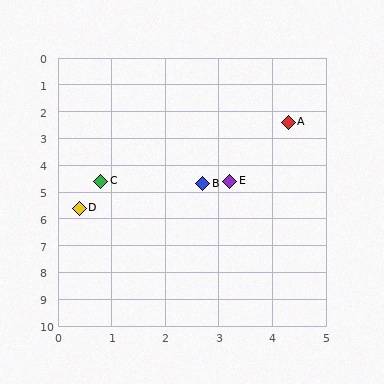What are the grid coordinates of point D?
Point D is at approximately (0.4, 5.6).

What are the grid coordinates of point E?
Point E is at approximately (3.2, 4.6).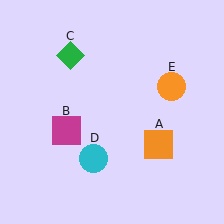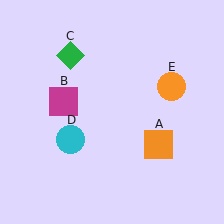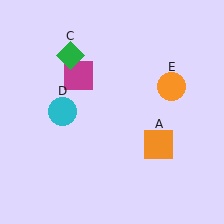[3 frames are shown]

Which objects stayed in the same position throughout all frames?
Orange square (object A) and green diamond (object C) and orange circle (object E) remained stationary.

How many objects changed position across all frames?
2 objects changed position: magenta square (object B), cyan circle (object D).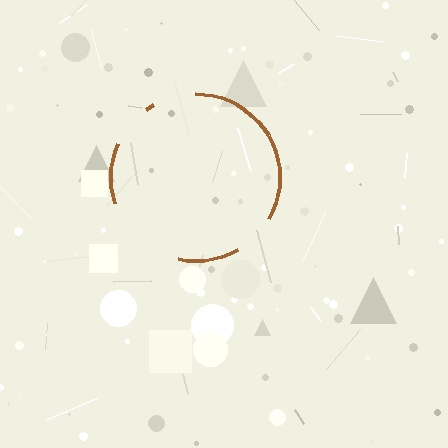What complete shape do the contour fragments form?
The contour fragments form a circle.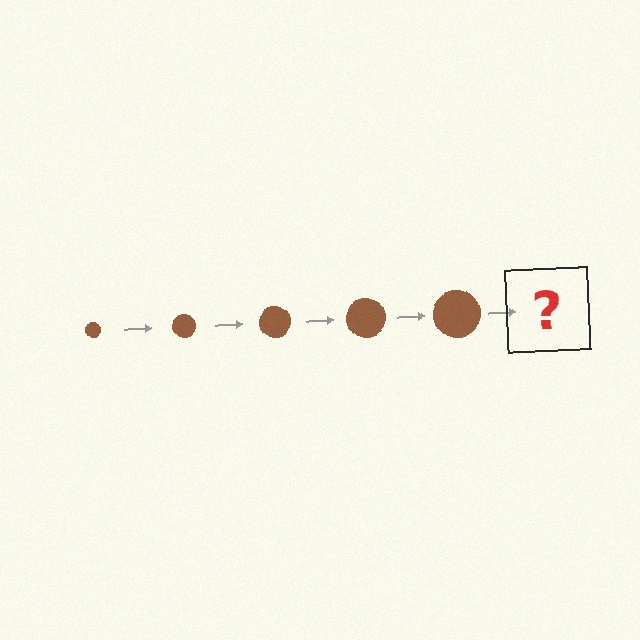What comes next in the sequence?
The next element should be a brown circle, larger than the previous one.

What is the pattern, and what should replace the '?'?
The pattern is that the circle gets progressively larger each step. The '?' should be a brown circle, larger than the previous one.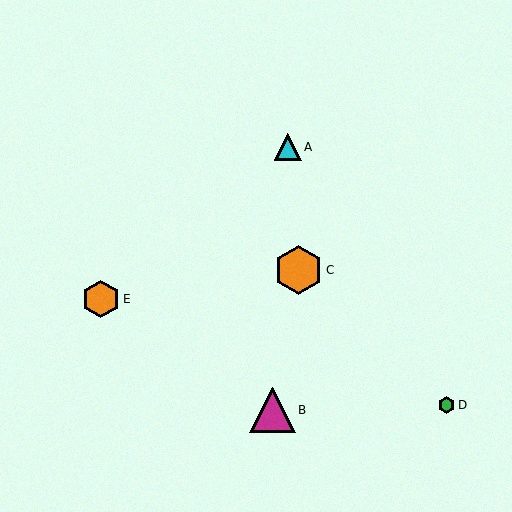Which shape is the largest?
The orange hexagon (labeled C) is the largest.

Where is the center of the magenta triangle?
The center of the magenta triangle is at (272, 410).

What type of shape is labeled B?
Shape B is a magenta triangle.